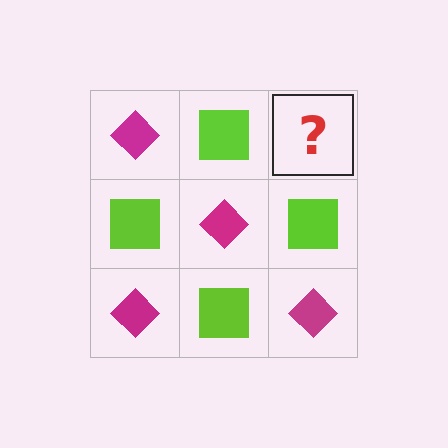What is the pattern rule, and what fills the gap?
The rule is that it alternates magenta diamond and lime square in a checkerboard pattern. The gap should be filled with a magenta diamond.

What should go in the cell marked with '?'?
The missing cell should contain a magenta diamond.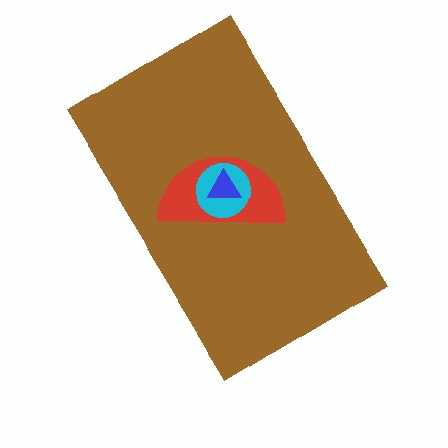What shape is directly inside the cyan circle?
The blue triangle.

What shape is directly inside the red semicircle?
The cyan circle.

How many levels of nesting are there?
4.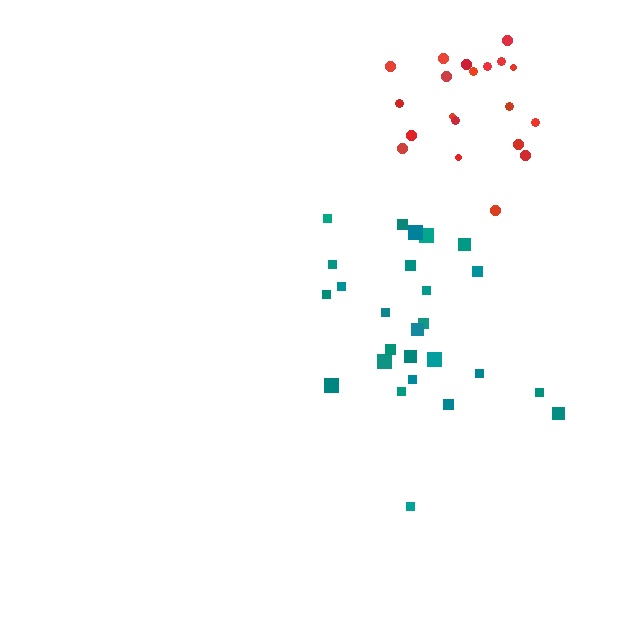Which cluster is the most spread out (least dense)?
Teal.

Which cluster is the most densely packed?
Red.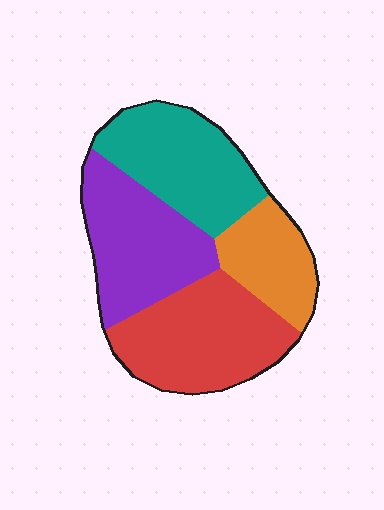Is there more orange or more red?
Red.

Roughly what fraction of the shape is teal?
Teal covers 26% of the shape.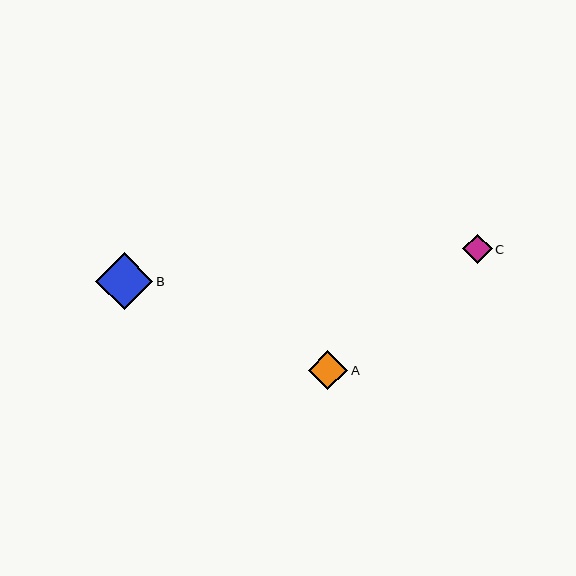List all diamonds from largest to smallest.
From largest to smallest: B, A, C.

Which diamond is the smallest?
Diamond C is the smallest with a size of approximately 29 pixels.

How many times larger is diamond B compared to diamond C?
Diamond B is approximately 2.0 times the size of diamond C.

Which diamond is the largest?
Diamond B is the largest with a size of approximately 57 pixels.